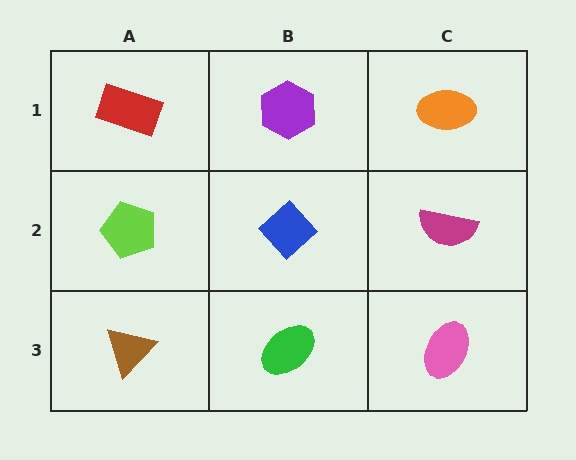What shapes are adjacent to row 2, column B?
A purple hexagon (row 1, column B), a green ellipse (row 3, column B), a lime pentagon (row 2, column A), a magenta semicircle (row 2, column C).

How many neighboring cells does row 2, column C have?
3.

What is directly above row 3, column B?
A blue diamond.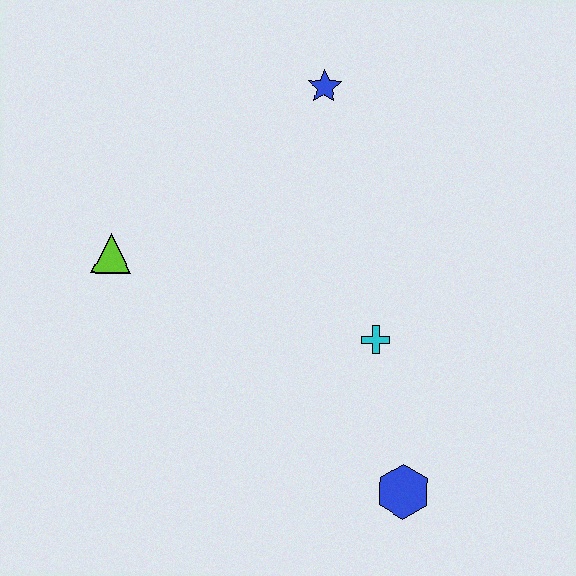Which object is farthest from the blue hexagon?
The blue star is farthest from the blue hexagon.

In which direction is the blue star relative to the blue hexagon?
The blue star is above the blue hexagon.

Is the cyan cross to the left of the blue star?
No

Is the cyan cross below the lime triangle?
Yes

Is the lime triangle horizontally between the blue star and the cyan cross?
No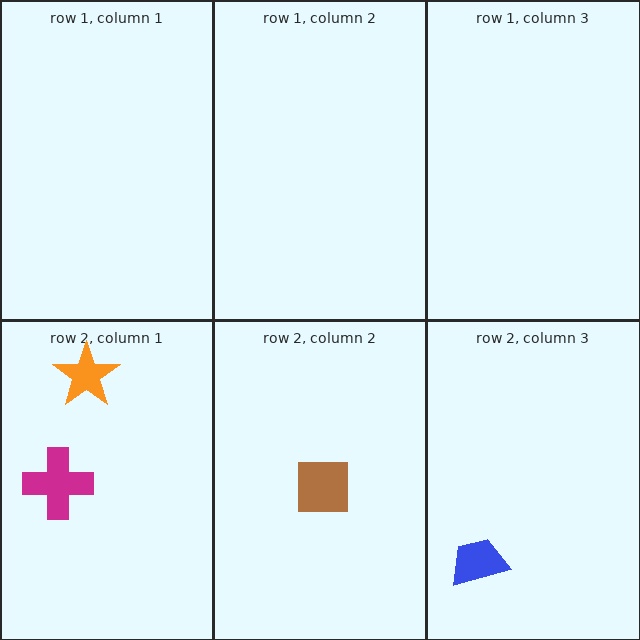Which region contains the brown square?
The row 2, column 2 region.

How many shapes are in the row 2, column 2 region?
1.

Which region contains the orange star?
The row 2, column 1 region.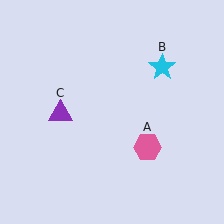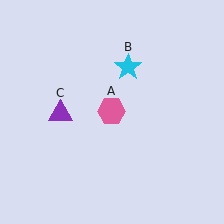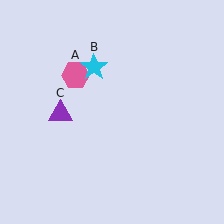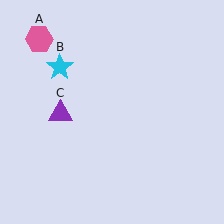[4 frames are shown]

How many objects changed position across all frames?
2 objects changed position: pink hexagon (object A), cyan star (object B).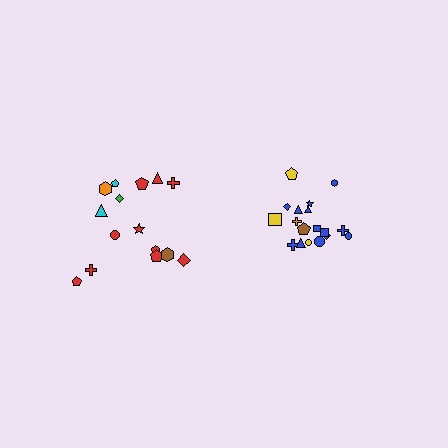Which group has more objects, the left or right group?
The right group.